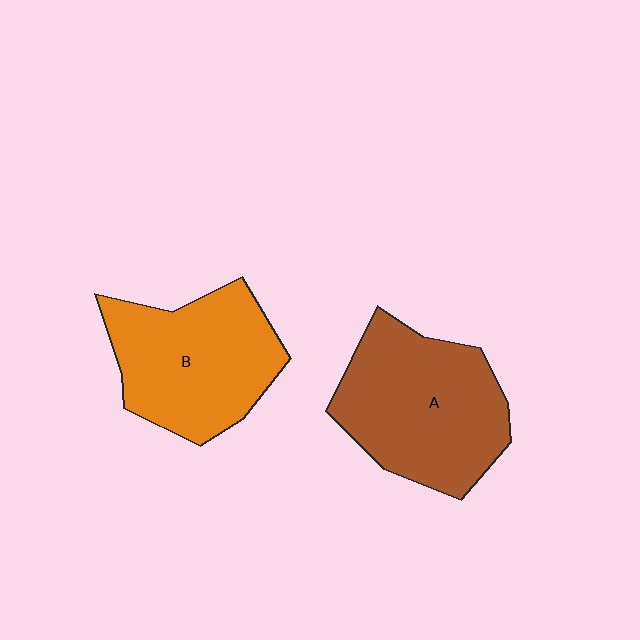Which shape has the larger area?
Shape A (brown).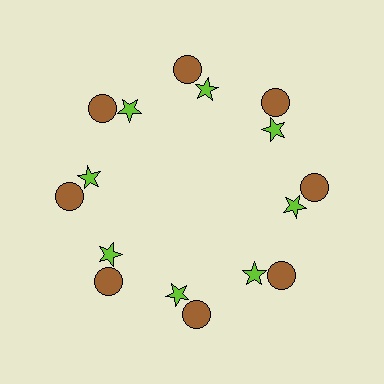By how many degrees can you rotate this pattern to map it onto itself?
The pattern maps onto itself every 45 degrees of rotation.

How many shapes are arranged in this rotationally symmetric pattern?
There are 16 shapes, arranged in 8 groups of 2.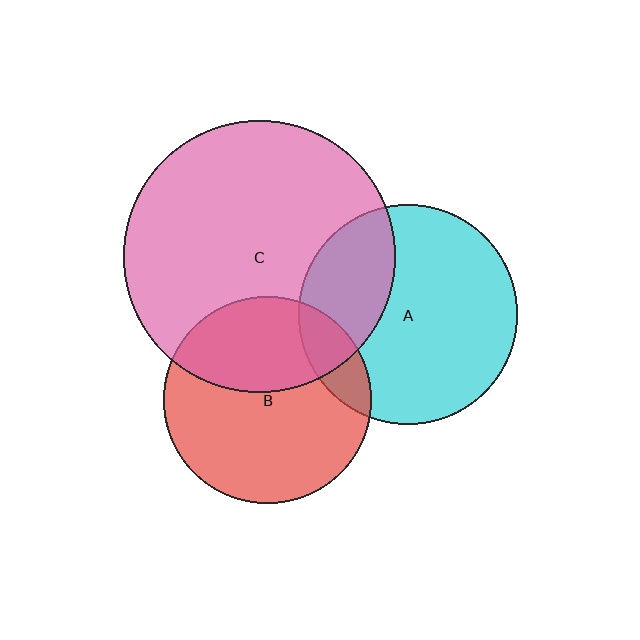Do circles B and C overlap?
Yes.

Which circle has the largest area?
Circle C (pink).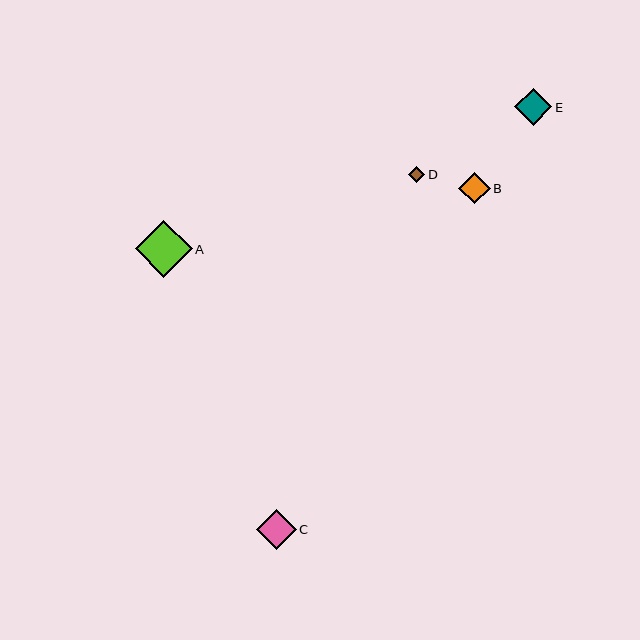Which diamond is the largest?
Diamond A is the largest with a size of approximately 57 pixels.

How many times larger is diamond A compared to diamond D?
Diamond A is approximately 3.6 times the size of diamond D.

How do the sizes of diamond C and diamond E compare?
Diamond C and diamond E are approximately the same size.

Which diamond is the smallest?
Diamond D is the smallest with a size of approximately 16 pixels.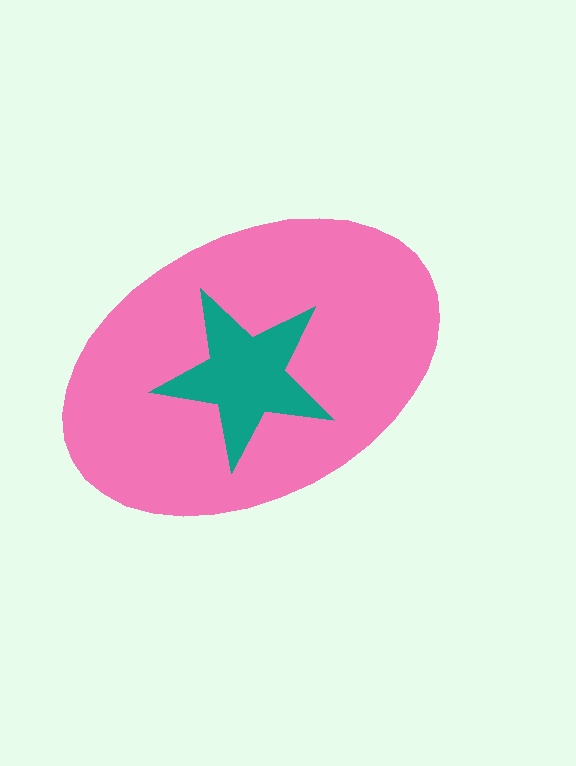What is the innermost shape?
The teal star.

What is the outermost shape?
The pink ellipse.